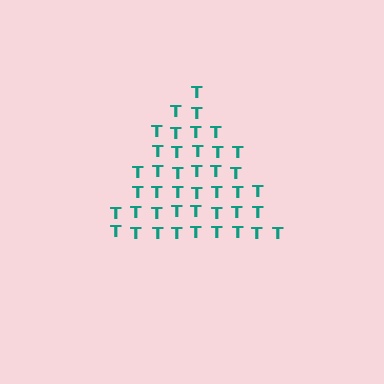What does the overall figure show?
The overall figure shows a triangle.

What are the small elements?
The small elements are letter T's.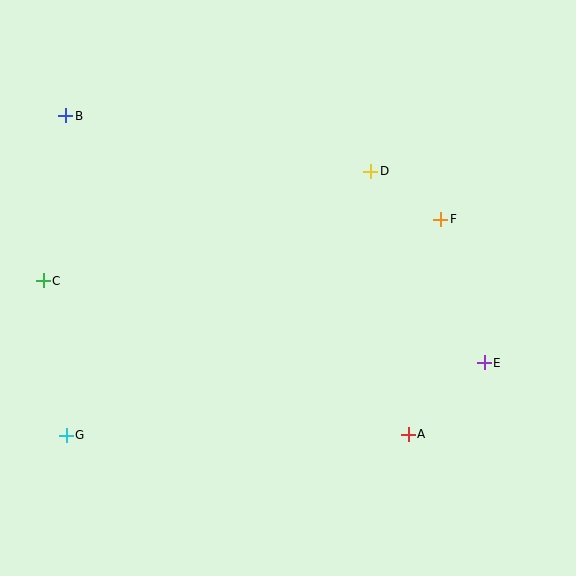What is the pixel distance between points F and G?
The distance between F and G is 432 pixels.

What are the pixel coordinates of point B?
Point B is at (66, 116).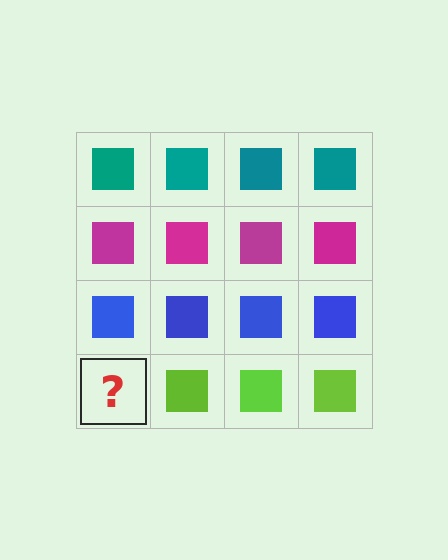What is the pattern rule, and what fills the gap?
The rule is that each row has a consistent color. The gap should be filled with a lime square.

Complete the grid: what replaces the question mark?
The question mark should be replaced with a lime square.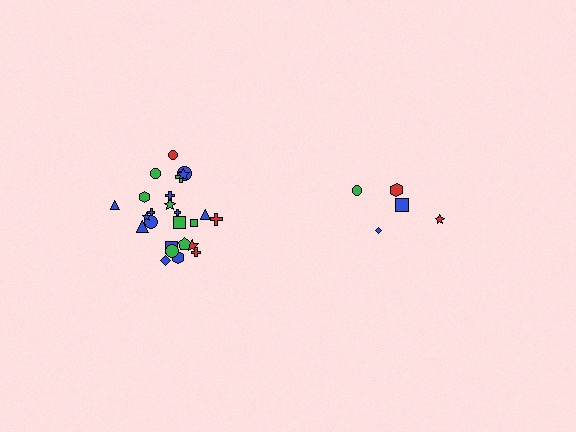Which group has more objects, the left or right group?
The left group.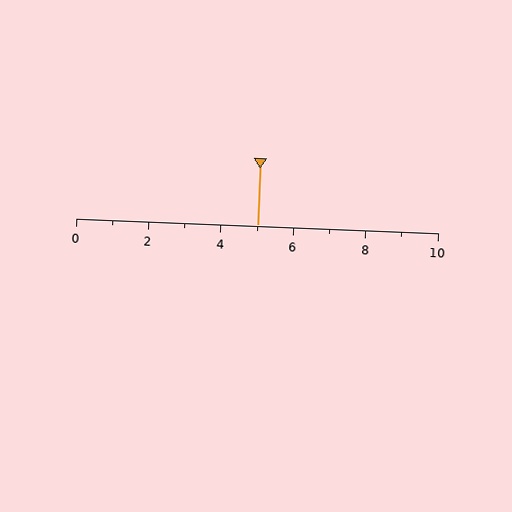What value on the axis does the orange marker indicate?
The marker indicates approximately 5.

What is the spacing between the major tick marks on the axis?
The major ticks are spaced 2 apart.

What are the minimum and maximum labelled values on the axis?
The axis runs from 0 to 10.